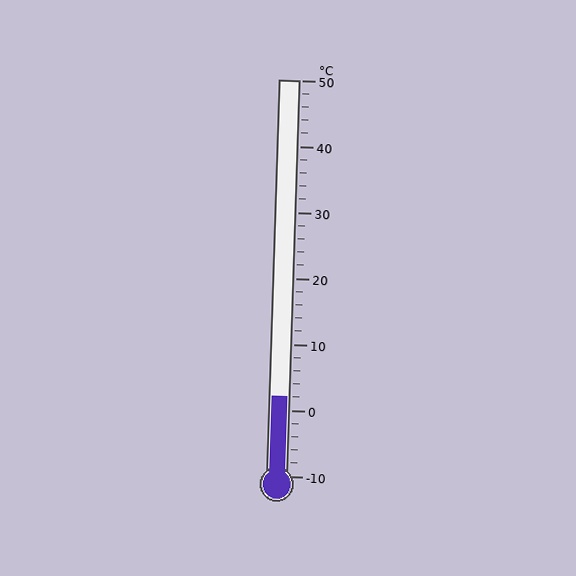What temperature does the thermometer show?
The thermometer shows approximately 2°C.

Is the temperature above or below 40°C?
The temperature is below 40°C.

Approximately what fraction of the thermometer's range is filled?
The thermometer is filled to approximately 20% of its range.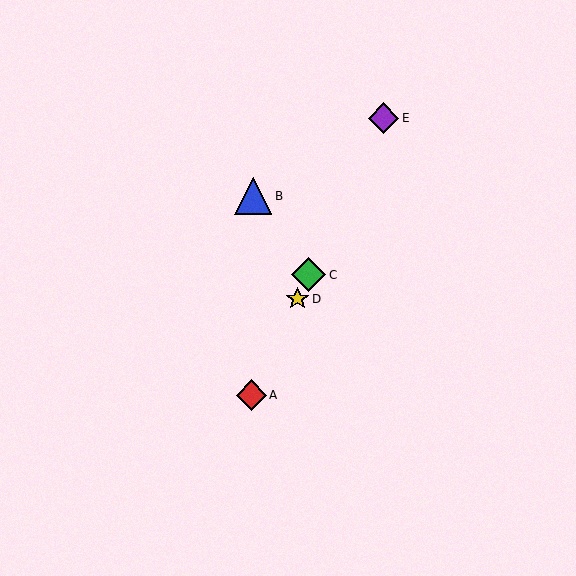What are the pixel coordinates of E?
Object E is at (384, 118).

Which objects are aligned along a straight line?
Objects A, C, D, E are aligned along a straight line.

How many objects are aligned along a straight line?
4 objects (A, C, D, E) are aligned along a straight line.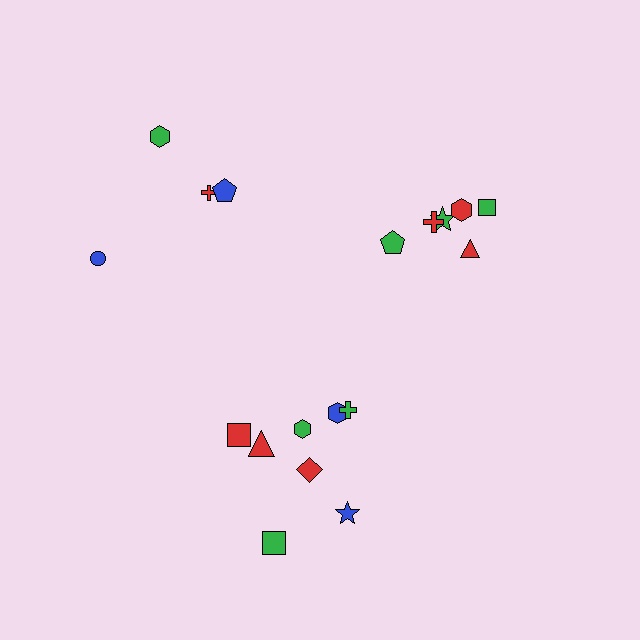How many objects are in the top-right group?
There are 6 objects.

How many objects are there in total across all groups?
There are 18 objects.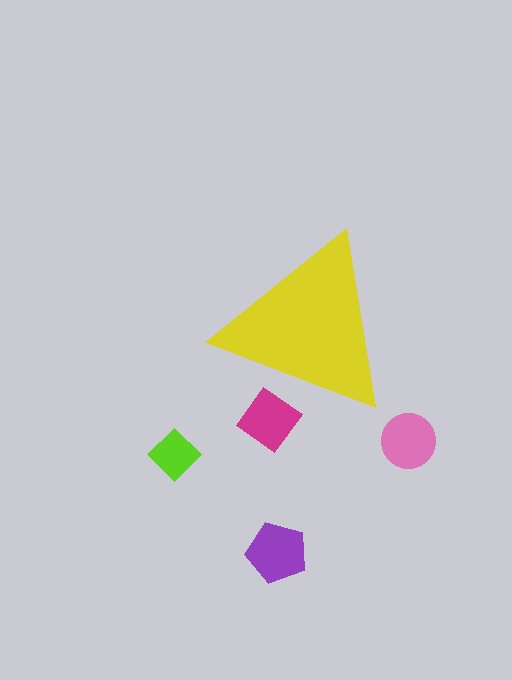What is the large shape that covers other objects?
A yellow triangle.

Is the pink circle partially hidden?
No, the pink circle is fully visible.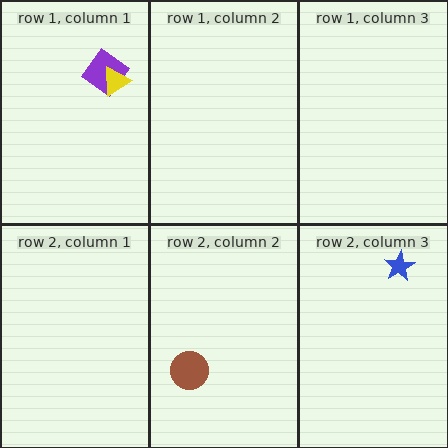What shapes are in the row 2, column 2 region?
The brown circle.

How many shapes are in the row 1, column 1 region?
2.